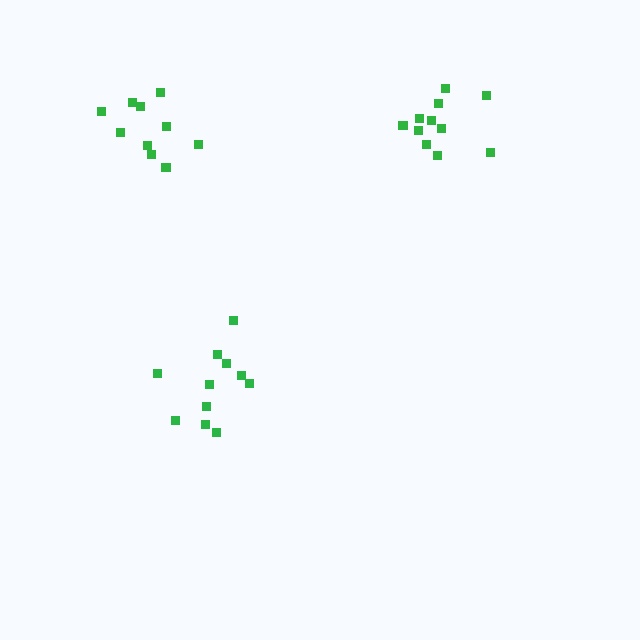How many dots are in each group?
Group 1: 11 dots, Group 2: 11 dots, Group 3: 11 dots (33 total).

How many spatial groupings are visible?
There are 3 spatial groupings.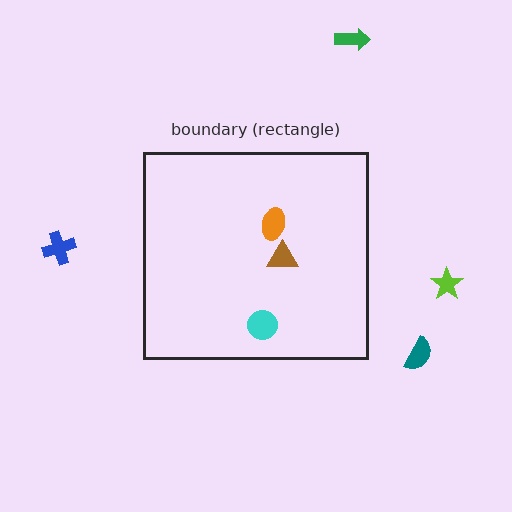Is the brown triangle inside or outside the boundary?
Inside.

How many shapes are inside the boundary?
3 inside, 4 outside.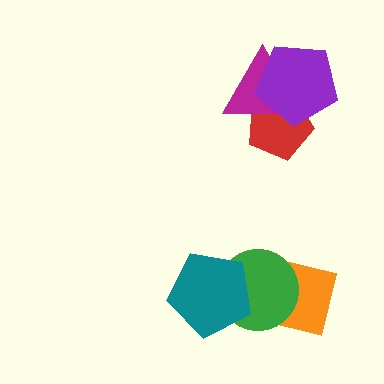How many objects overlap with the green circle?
2 objects overlap with the green circle.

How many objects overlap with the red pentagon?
2 objects overlap with the red pentagon.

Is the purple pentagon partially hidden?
No, no other shape covers it.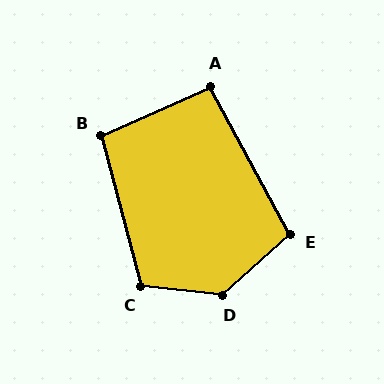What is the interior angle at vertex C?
Approximately 111 degrees (obtuse).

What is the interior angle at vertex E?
Approximately 103 degrees (obtuse).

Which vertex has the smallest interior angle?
A, at approximately 94 degrees.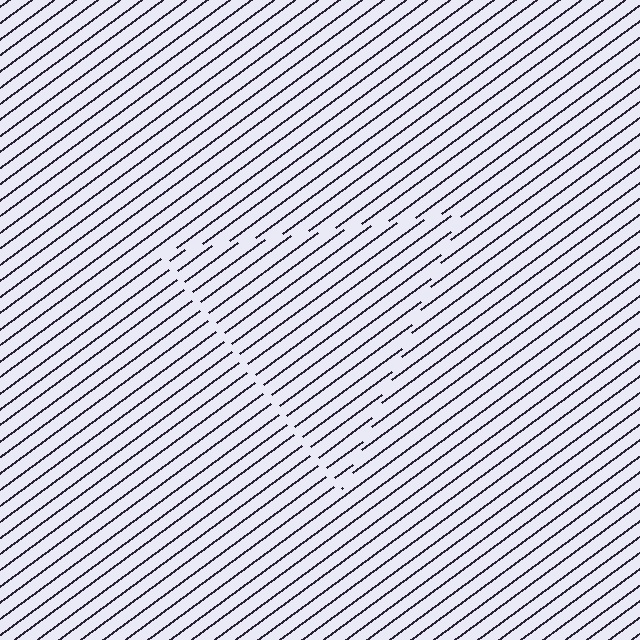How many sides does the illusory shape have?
3 sides — the line-ends trace a triangle.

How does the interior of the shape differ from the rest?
The interior of the shape contains the same grating, shifted by half a period — the contour is defined by the phase discontinuity where line-ends from the inner and outer gratings abut.